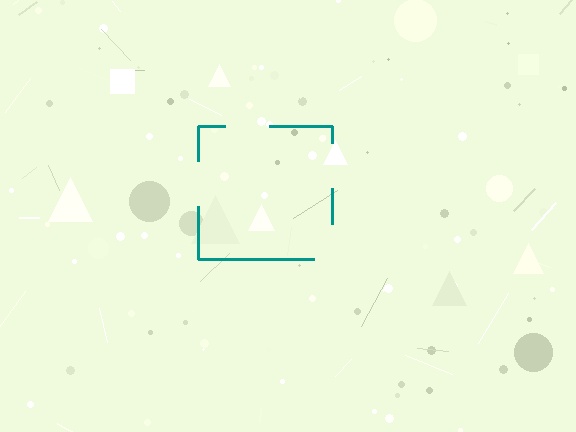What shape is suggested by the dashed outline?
The dashed outline suggests a square.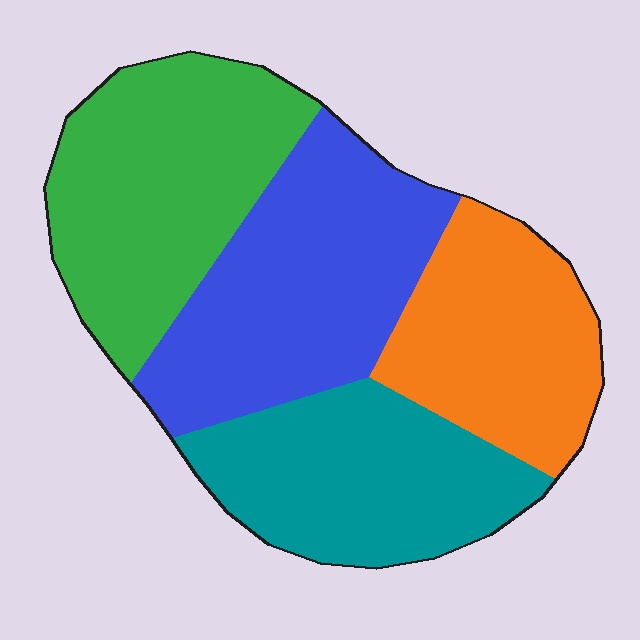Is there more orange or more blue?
Blue.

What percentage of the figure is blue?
Blue takes up between a sixth and a third of the figure.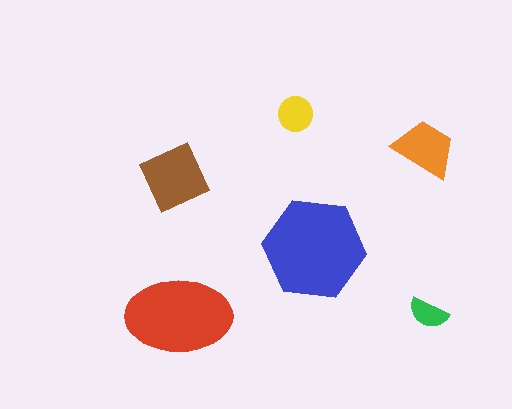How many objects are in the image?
There are 6 objects in the image.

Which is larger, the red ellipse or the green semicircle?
The red ellipse.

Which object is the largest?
The blue hexagon.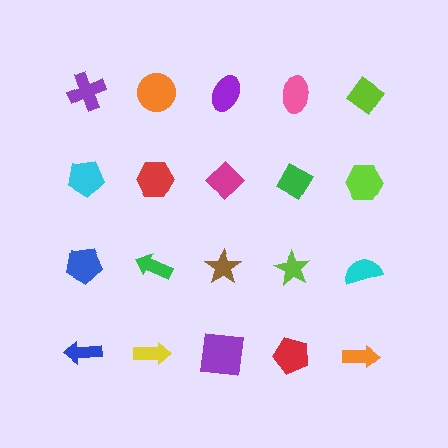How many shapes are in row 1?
5 shapes.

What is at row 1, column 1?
A purple cross.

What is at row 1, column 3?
A purple ellipse.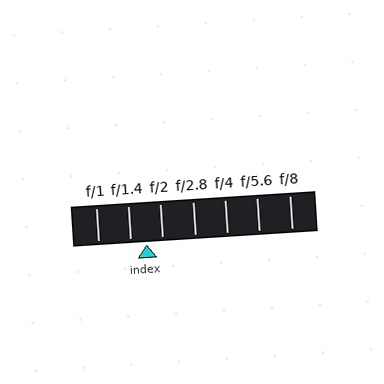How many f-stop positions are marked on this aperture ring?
There are 7 f-stop positions marked.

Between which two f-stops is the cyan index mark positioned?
The index mark is between f/1.4 and f/2.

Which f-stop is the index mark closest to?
The index mark is closest to f/1.4.